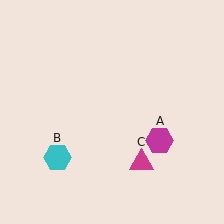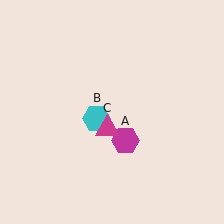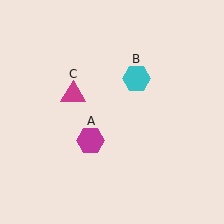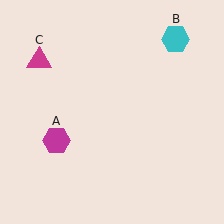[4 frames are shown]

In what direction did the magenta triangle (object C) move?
The magenta triangle (object C) moved up and to the left.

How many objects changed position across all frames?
3 objects changed position: magenta hexagon (object A), cyan hexagon (object B), magenta triangle (object C).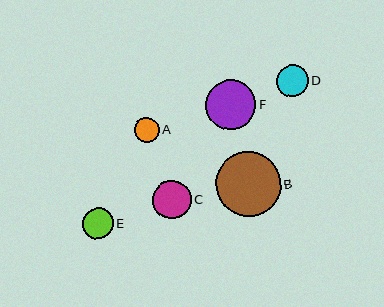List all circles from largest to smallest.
From largest to smallest: B, F, C, D, E, A.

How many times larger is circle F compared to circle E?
Circle F is approximately 1.6 times the size of circle E.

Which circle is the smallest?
Circle A is the smallest with a size of approximately 25 pixels.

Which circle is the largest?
Circle B is the largest with a size of approximately 65 pixels.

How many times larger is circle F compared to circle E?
Circle F is approximately 1.6 times the size of circle E.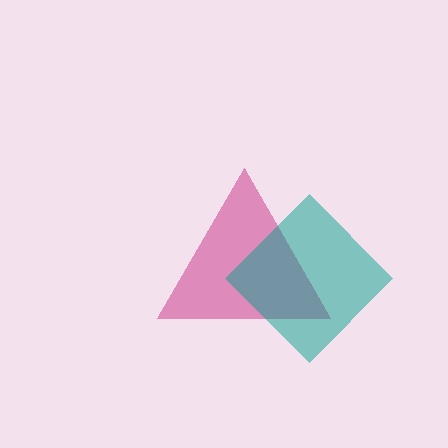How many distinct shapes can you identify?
There are 2 distinct shapes: a magenta triangle, a teal diamond.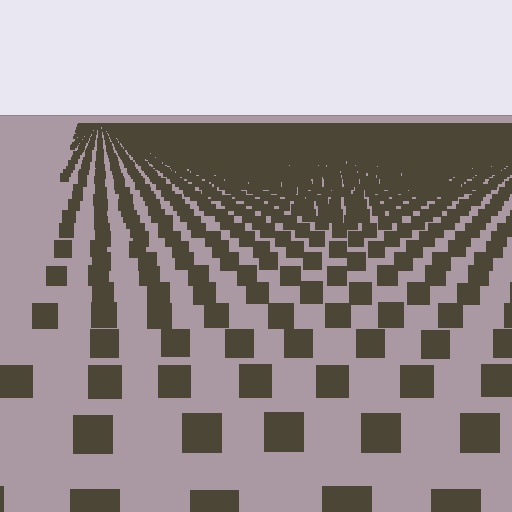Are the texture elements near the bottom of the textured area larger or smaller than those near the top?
Larger. Near the bottom, elements are closer to the viewer and appear at a bigger on-screen size.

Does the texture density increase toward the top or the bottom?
Density increases toward the top.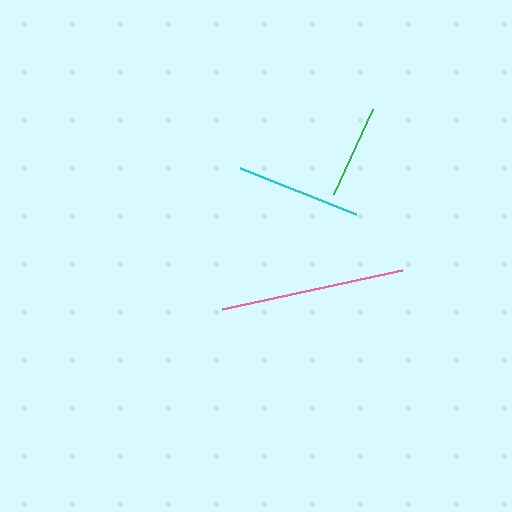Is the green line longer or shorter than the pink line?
The pink line is longer than the green line.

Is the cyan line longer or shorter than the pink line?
The pink line is longer than the cyan line.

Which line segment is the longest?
The pink line is the longest at approximately 184 pixels.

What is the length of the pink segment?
The pink segment is approximately 184 pixels long.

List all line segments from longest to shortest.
From longest to shortest: pink, cyan, green.